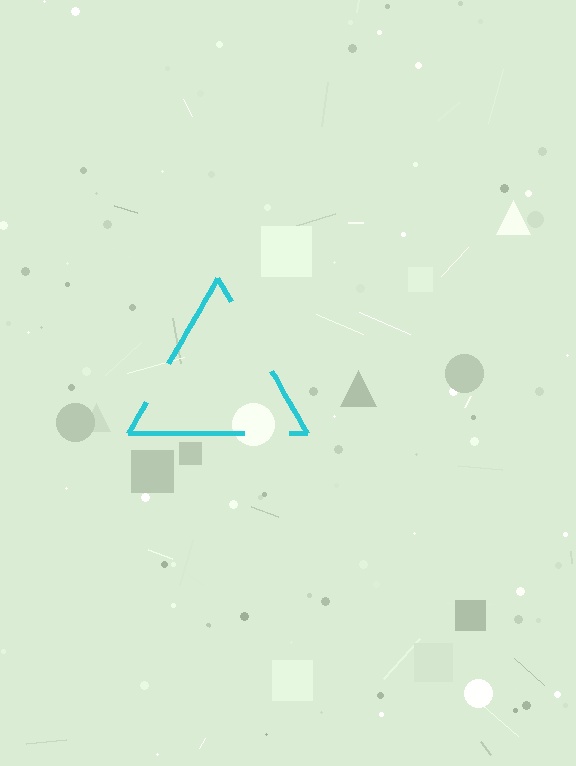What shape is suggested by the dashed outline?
The dashed outline suggests a triangle.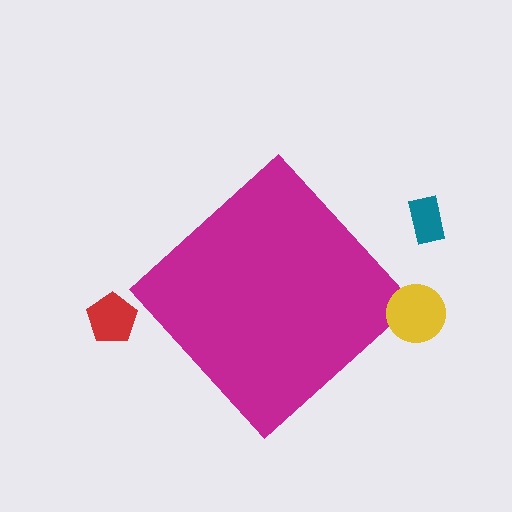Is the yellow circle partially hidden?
No, the yellow circle is fully visible.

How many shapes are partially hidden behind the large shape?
0 shapes are partially hidden.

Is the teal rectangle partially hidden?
No, the teal rectangle is fully visible.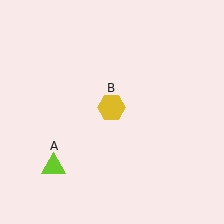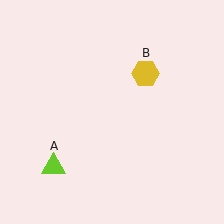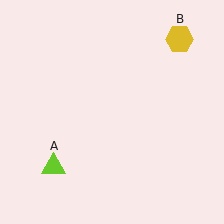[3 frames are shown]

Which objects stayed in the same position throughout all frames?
Lime triangle (object A) remained stationary.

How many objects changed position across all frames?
1 object changed position: yellow hexagon (object B).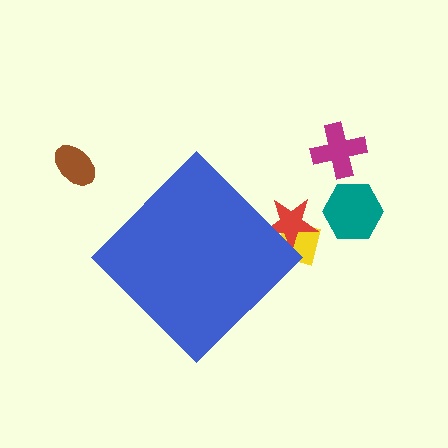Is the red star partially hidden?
Yes, the red star is partially hidden behind the blue diamond.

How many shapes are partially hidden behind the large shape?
2 shapes are partially hidden.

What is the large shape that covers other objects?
A blue diamond.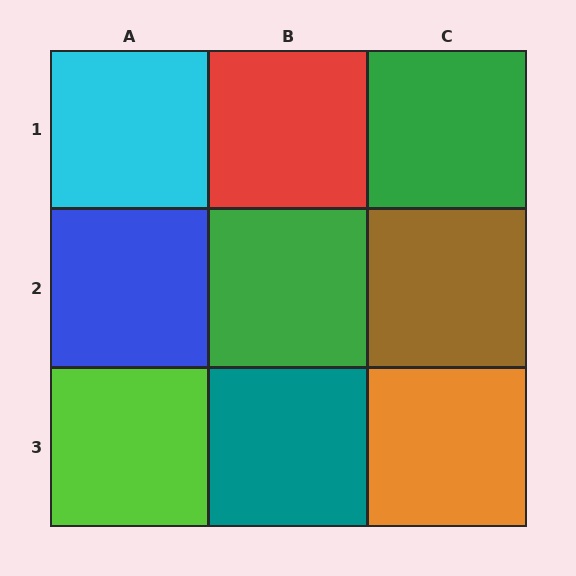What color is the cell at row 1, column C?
Green.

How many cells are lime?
1 cell is lime.